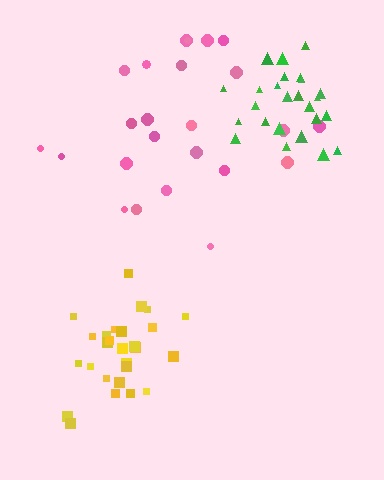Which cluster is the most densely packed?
Yellow.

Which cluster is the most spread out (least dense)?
Pink.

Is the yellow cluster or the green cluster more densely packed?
Yellow.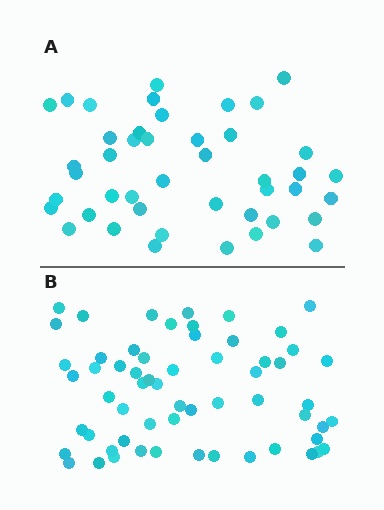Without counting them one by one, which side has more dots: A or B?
Region B (the bottom region) has more dots.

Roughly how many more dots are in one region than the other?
Region B has approximately 15 more dots than region A.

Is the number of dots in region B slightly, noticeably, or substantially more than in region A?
Region B has noticeably more, but not dramatically so. The ratio is roughly 1.4 to 1.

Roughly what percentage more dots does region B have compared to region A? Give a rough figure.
About 35% more.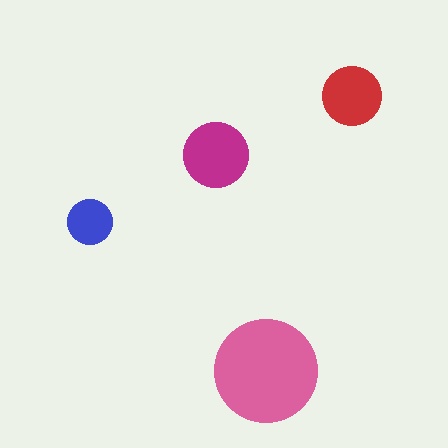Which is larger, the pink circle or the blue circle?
The pink one.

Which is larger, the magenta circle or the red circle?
The magenta one.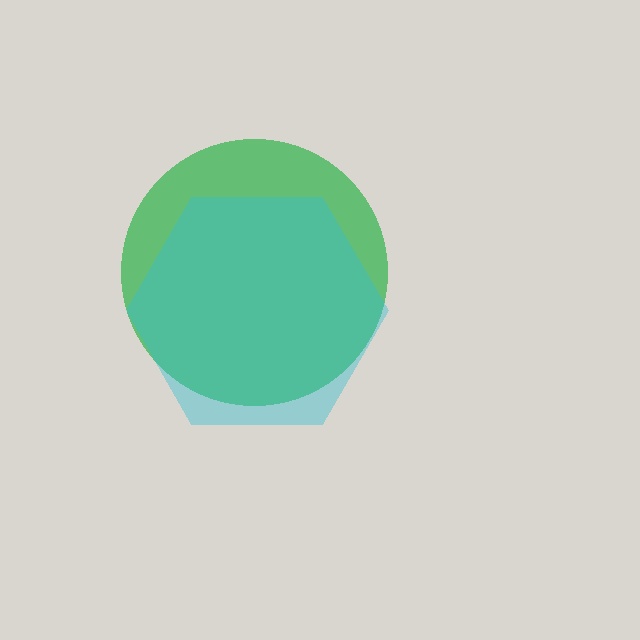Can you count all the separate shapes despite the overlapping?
Yes, there are 2 separate shapes.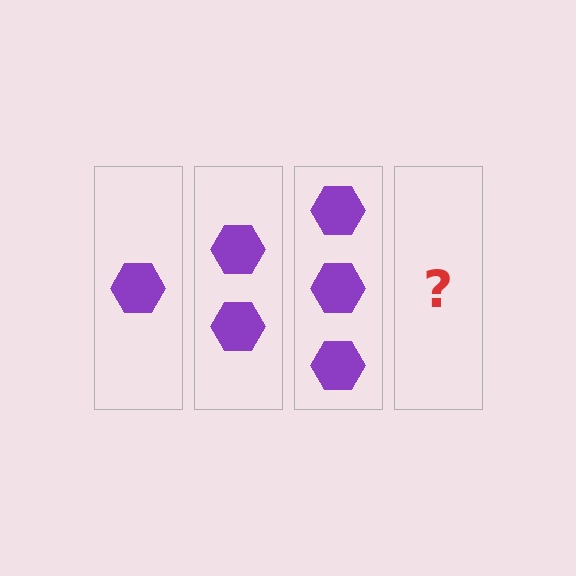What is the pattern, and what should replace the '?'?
The pattern is that each step adds one more hexagon. The '?' should be 4 hexagons.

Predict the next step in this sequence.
The next step is 4 hexagons.